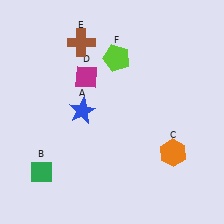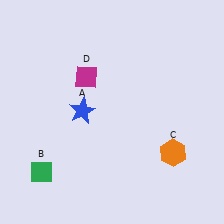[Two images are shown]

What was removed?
The lime pentagon (F), the brown cross (E) were removed in Image 2.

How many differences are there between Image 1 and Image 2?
There are 2 differences between the two images.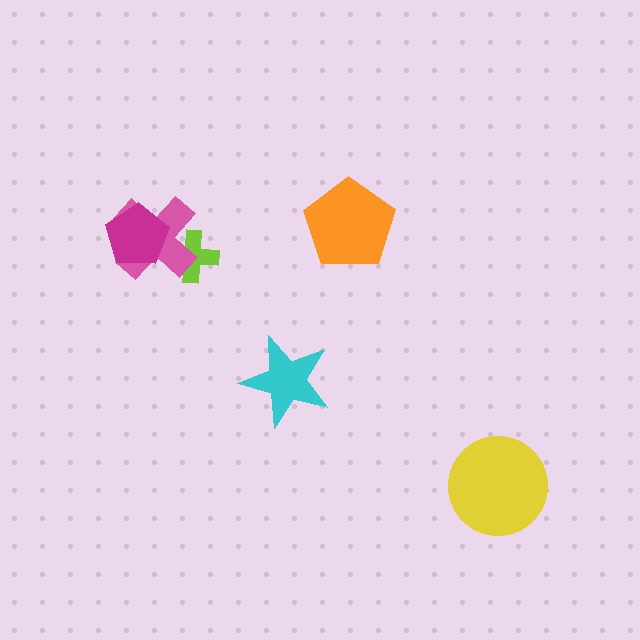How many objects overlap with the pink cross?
2 objects overlap with the pink cross.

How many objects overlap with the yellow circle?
0 objects overlap with the yellow circle.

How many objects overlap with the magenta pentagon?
1 object overlaps with the magenta pentagon.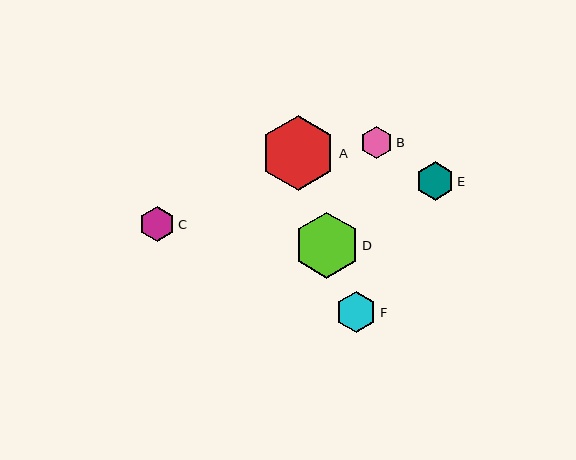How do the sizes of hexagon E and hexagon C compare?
Hexagon E and hexagon C are approximately the same size.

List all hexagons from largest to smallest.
From largest to smallest: A, D, F, E, C, B.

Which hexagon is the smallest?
Hexagon B is the smallest with a size of approximately 32 pixels.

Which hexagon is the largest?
Hexagon A is the largest with a size of approximately 75 pixels.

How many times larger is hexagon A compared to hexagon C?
Hexagon A is approximately 2.1 times the size of hexagon C.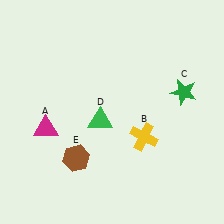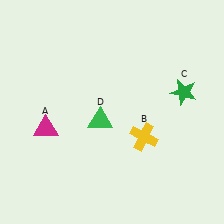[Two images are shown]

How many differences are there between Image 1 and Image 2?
There is 1 difference between the two images.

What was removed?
The brown hexagon (E) was removed in Image 2.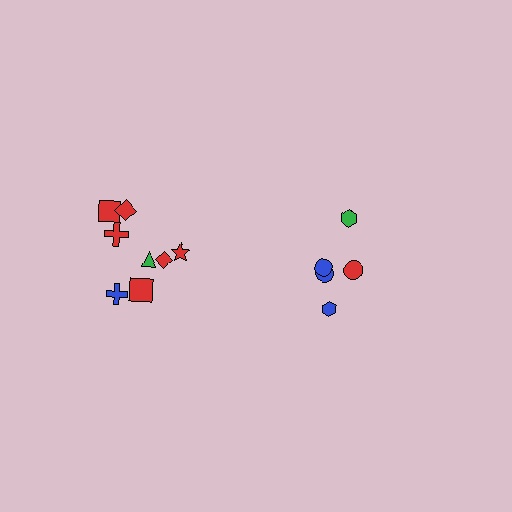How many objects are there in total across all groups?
There are 13 objects.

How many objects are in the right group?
There are 5 objects.